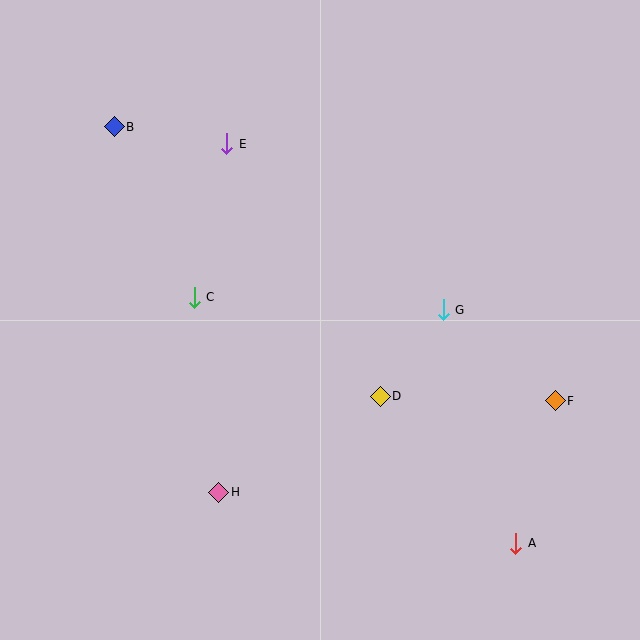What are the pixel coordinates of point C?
Point C is at (194, 297).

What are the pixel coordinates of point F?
Point F is at (555, 401).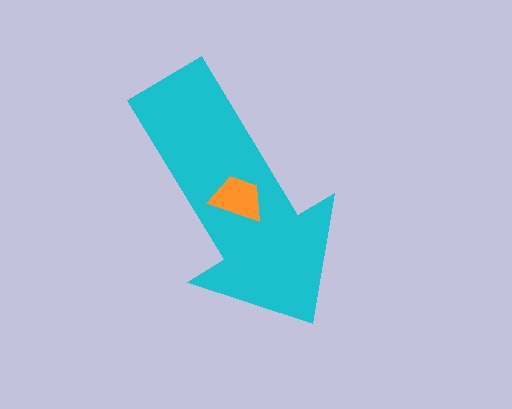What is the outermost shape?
The cyan arrow.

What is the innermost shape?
The orange trapezoid.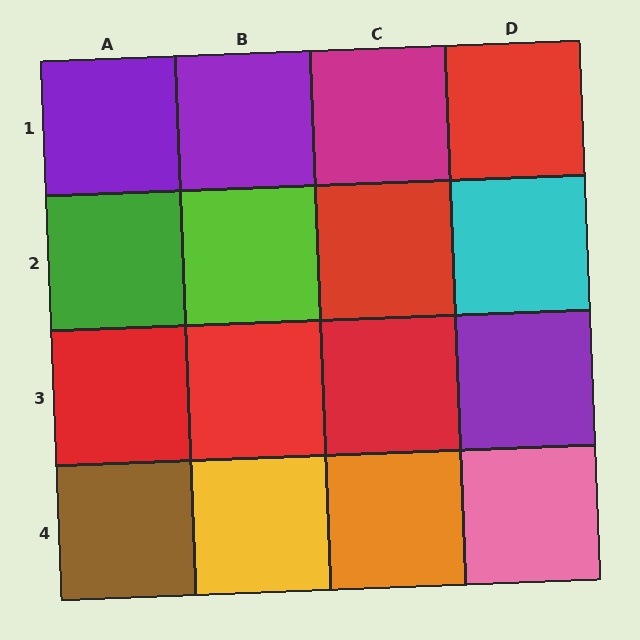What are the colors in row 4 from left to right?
Brown, yellow, orange, pink.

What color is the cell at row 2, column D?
Cyan.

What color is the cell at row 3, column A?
Red.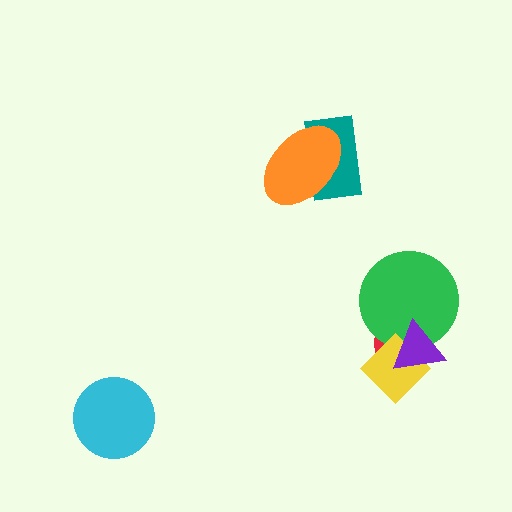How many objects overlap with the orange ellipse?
1 object overlaps with the orange ellipse.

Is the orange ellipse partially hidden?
No, no other shape covers it.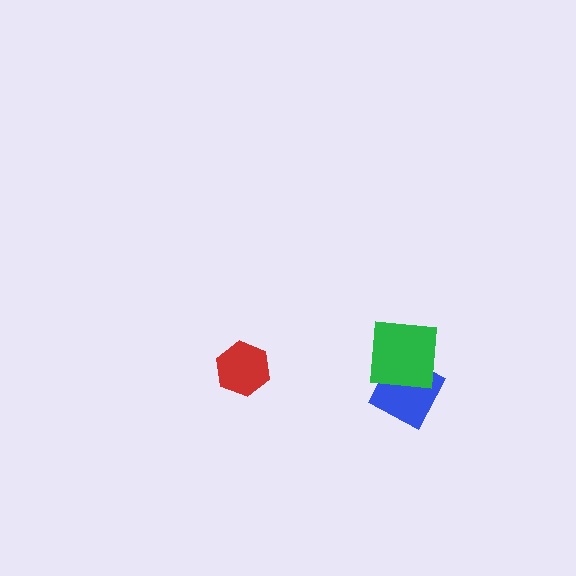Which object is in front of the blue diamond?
The green square is in front of the blue diamond.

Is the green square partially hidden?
No, no other shape covers it.